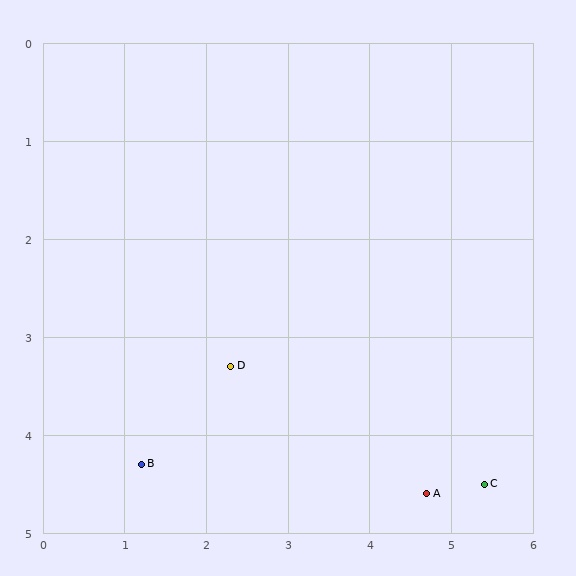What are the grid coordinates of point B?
Point B is at approximately (1.2, 4.3).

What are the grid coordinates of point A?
Point A is at approximately (4.7, 4.6).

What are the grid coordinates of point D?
Point D is at approximately (2.3, 3.3).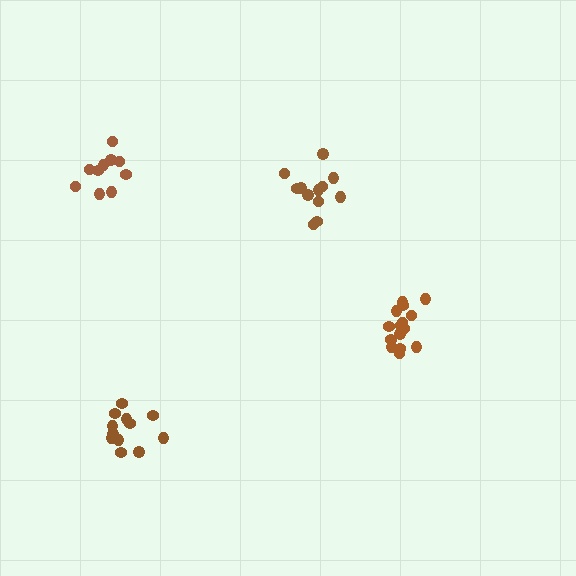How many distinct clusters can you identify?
There are 4 distinct clusters.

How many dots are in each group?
Group 1: 10 dots, Group 2: 12 dots, Group 3: 15 dots, Group 4: 13 dots (50 total).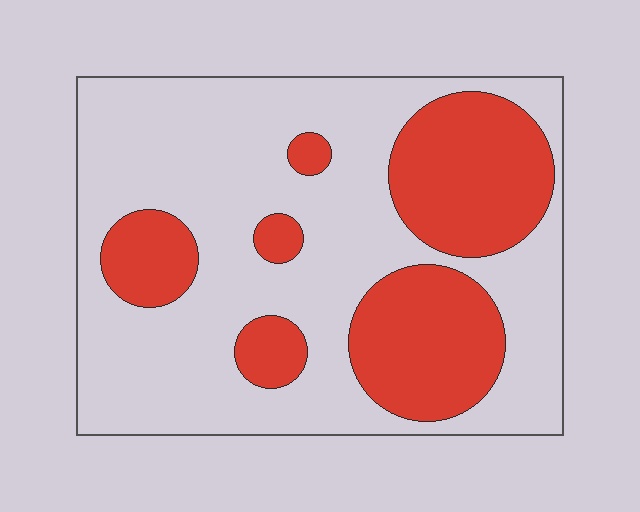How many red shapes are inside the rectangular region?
6.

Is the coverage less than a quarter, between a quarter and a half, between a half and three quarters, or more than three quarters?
Between a quarter and a half.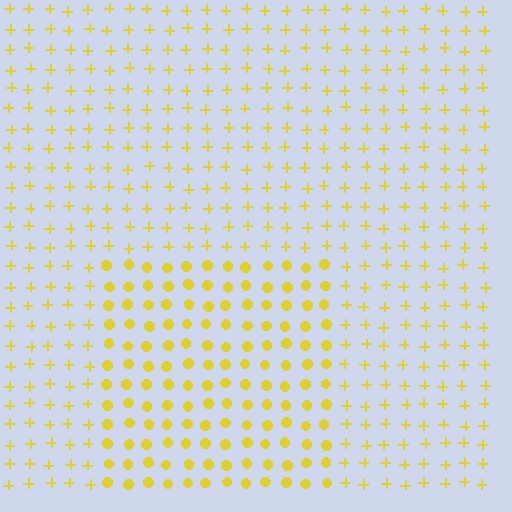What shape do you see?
I see a rectangle.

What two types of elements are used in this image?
The image uses circles inside the rectangle region and plus signs outside it.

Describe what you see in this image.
The image is filled with small yellow elements arranged in a uniform grid. A rectangle-shaped region contains circles, while the surrounding area contains plus signs. The boundary is defined purely by the change in element shape.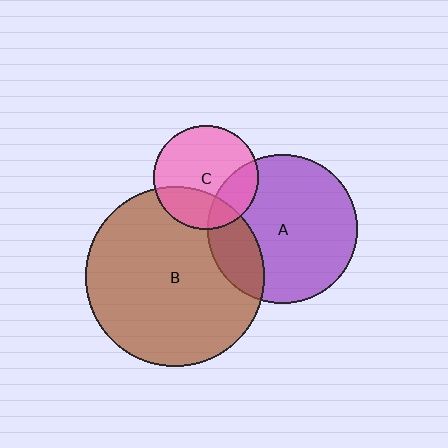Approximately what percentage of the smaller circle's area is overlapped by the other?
Approximately 25%.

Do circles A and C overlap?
Yes.